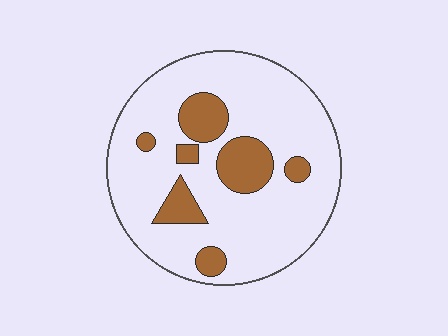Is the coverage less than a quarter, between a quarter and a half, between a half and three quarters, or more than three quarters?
Less than a quarter.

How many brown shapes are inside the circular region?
7.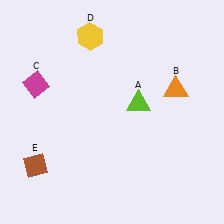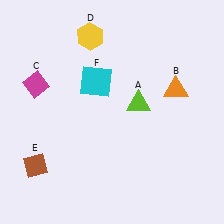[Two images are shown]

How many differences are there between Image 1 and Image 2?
There is 1 difference between the two images.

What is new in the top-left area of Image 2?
A cyan square (F) was added in the top-left area of Image 2.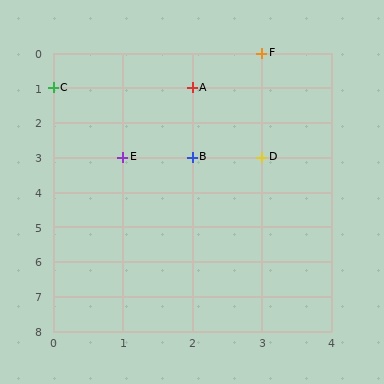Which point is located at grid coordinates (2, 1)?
Point A is at (2, 1).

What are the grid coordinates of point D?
Point D is at grid coordinates (3, 3).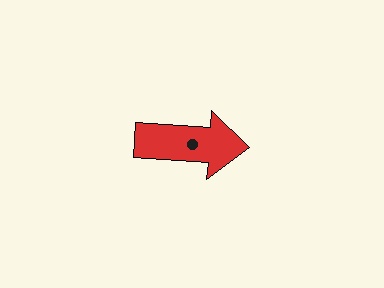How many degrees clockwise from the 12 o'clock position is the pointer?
Approximately 94 degrees.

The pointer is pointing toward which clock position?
Roughly 3 o'clock.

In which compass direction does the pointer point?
East.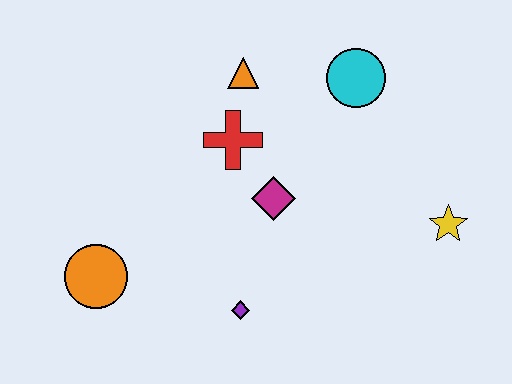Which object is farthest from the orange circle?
The yellow star is farthest from the orange circle.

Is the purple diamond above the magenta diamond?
No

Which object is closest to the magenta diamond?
The red cross is closest to the magenta diamond.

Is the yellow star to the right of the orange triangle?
Yes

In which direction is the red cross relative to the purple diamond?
The red cross is above the purple diamond.